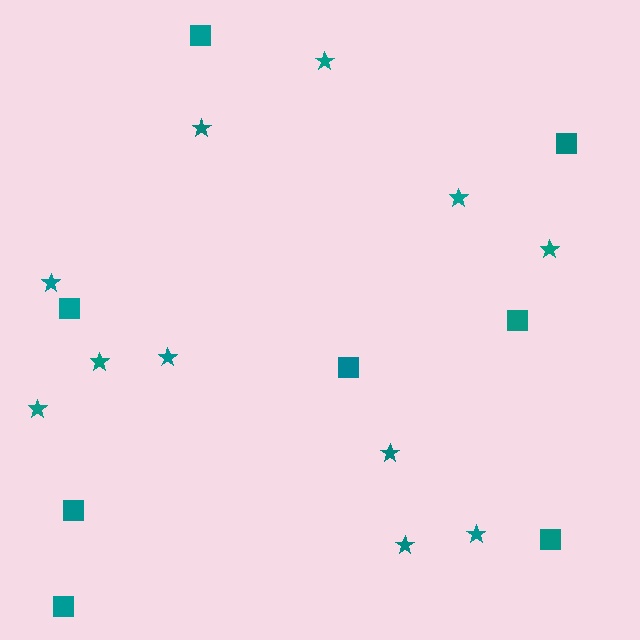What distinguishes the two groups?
There are 2 groups: one group of squares (8) and one group of stars (11).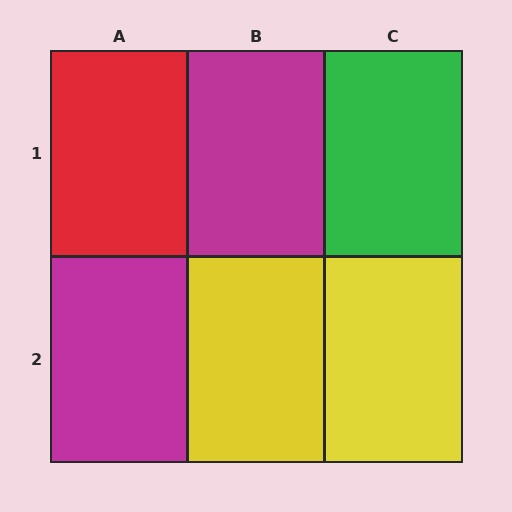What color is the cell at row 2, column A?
Magenta.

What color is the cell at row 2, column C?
Yellow.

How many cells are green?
1 cell is green.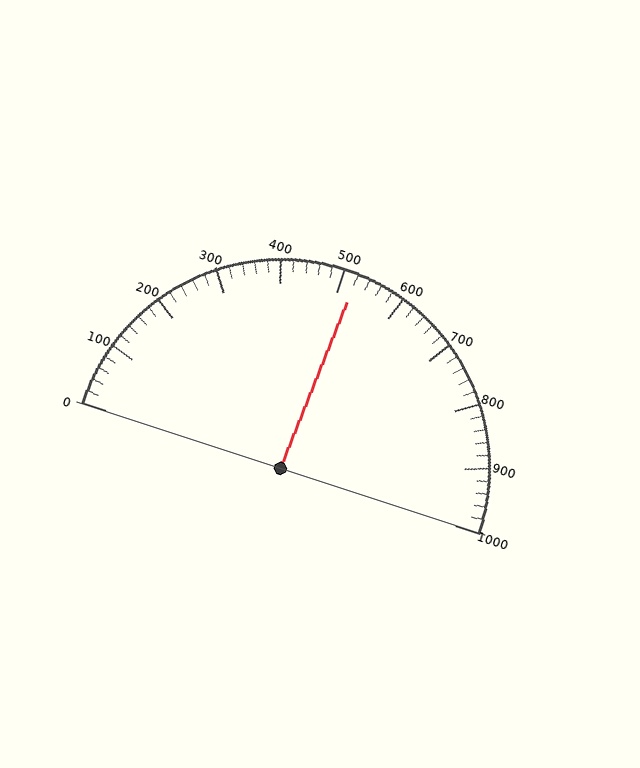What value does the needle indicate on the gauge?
The needle indicates approximately 520.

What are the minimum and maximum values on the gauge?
The gauge ranges from 0 to 1000.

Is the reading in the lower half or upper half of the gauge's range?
The reading is in the upper half of the range (0 to 1000).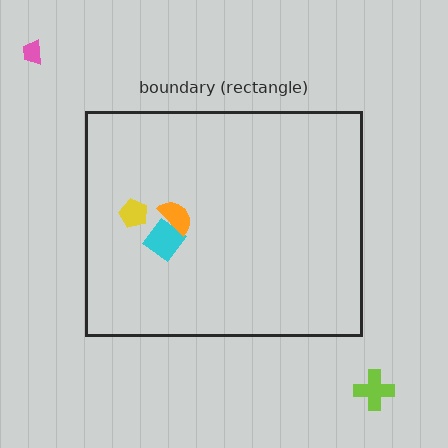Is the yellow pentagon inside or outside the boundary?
Inside.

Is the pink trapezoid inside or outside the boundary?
Outside.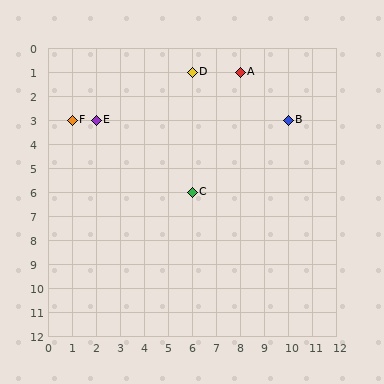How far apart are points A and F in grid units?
Points A and F are 7 columns and 2 rows apart (about 7.3 grid units diagonally).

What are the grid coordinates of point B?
Point B is at grid coordinates (10, 3).